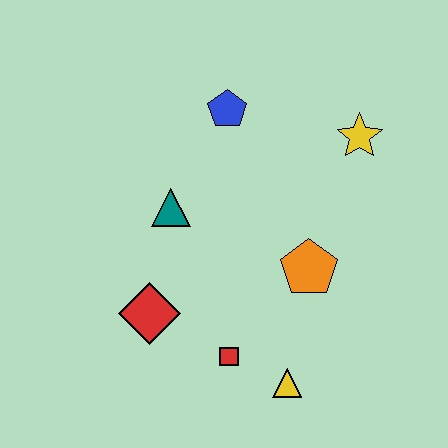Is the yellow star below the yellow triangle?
No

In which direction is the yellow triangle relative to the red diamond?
The yellow triangle is to the right of the red diamond.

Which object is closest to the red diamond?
The red square is closest to the red diamond.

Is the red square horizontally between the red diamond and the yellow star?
Yes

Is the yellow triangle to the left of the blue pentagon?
No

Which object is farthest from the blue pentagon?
The yellow triangle is farthest from the blue pentagon.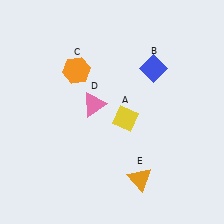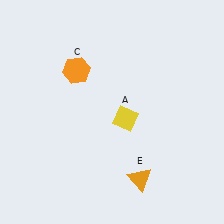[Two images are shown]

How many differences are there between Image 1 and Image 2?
There are 2 differences between the two images.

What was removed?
The pink triangle (D), the blue diamond (B) were removed in Image 2.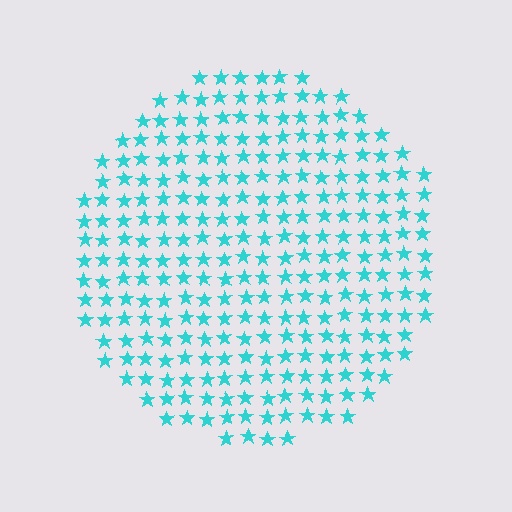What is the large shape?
The large shape is a circle.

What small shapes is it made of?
It is made of small stars.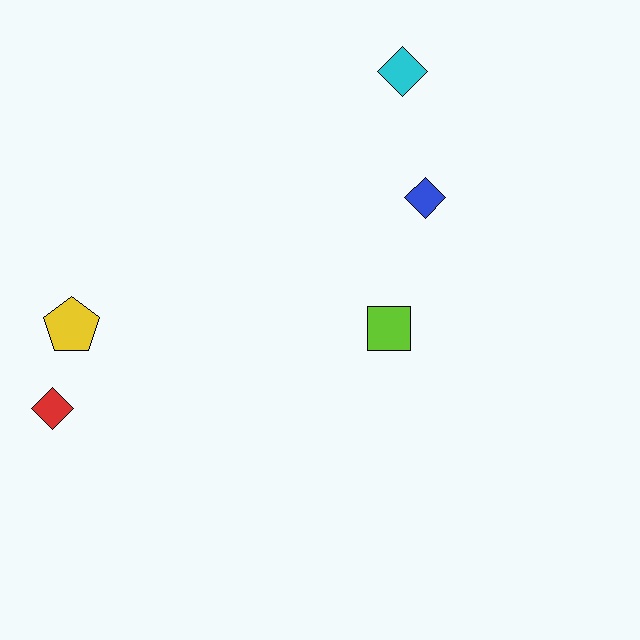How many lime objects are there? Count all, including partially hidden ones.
There is 1 lime object.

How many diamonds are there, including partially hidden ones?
There are 3 diamonds.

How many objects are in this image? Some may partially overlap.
There are 5 objects.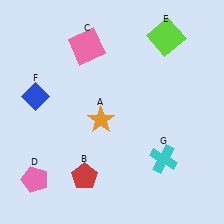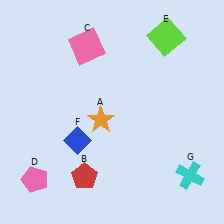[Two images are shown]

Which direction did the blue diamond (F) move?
The blue diamond (F) moved down.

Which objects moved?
The objects that moved are: the blue diamond (F), the cyan cross (G).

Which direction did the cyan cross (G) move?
The cyan cross (G) moved right.